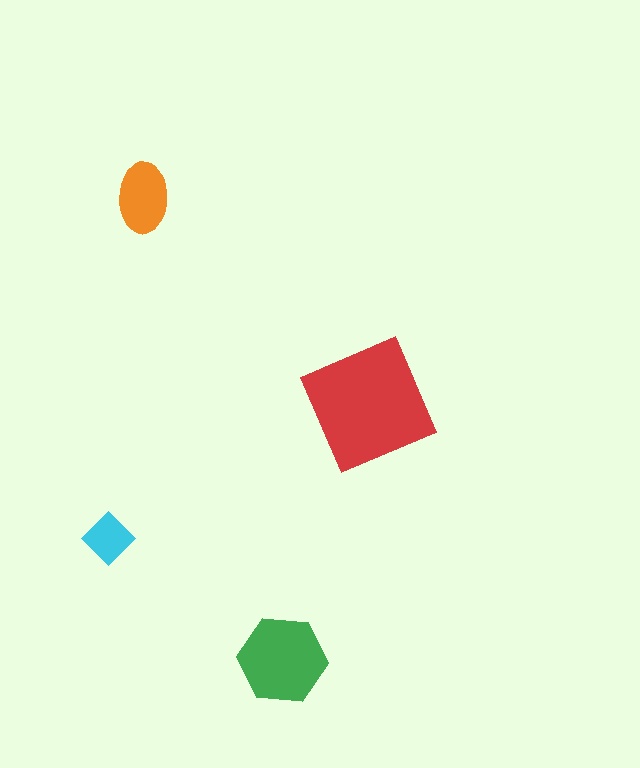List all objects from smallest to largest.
The cyan diamond, the orange ellipse, the green hexagon, the red square.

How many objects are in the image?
There are 4 objects in the image.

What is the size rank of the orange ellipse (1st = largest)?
3rd.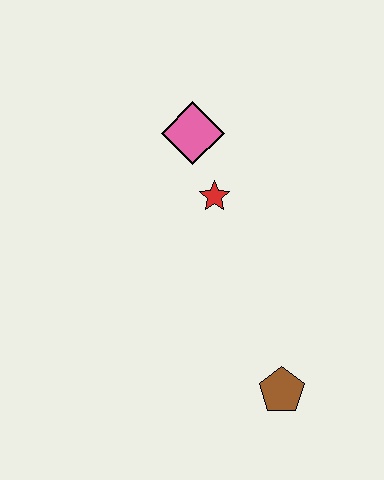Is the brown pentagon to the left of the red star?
No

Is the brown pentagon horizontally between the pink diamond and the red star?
No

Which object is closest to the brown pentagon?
The red star is closest to the brown pentagon.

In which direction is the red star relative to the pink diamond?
The red star is below the pink diamond.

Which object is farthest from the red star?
The brown pentagon is farthest from the red star.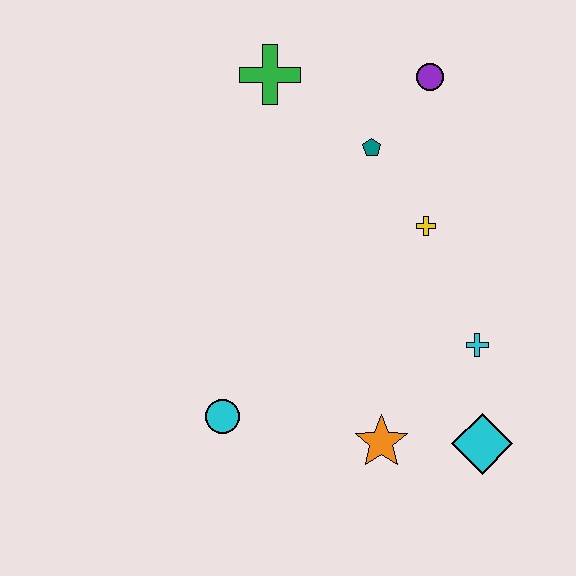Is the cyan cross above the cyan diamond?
Yes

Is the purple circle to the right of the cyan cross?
No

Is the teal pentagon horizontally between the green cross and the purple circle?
Yes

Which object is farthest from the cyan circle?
The purple circle is farthest from the cyan circle.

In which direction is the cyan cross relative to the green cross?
The cyan cross is below the green cross.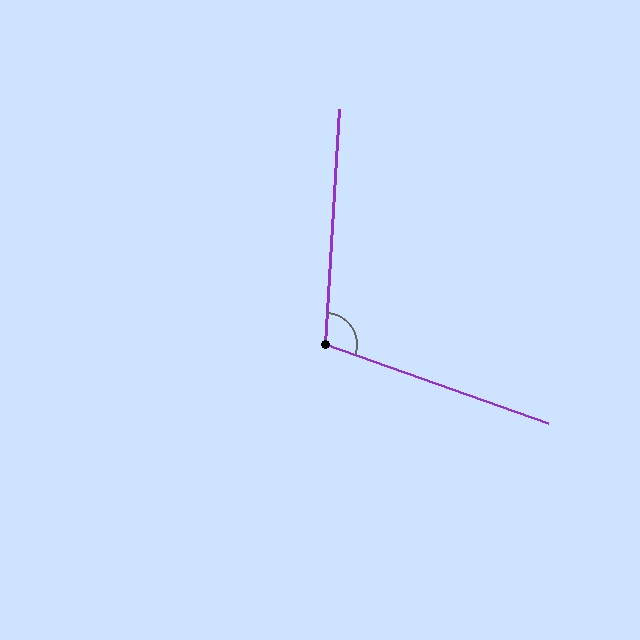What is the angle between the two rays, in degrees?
Approximately 106 degrees.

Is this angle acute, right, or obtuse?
It is obtuse.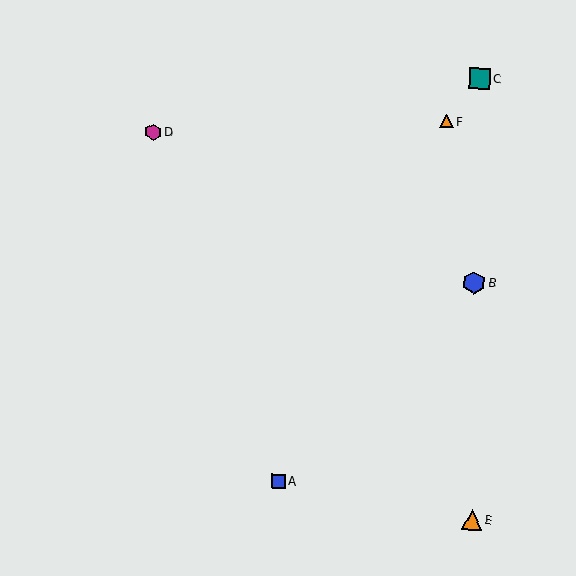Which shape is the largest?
The blue hexagon (labeled B) is the largest.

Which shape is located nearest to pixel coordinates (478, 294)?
The blue hexagon (labeled B) at (474, 283) is nearest to that location.